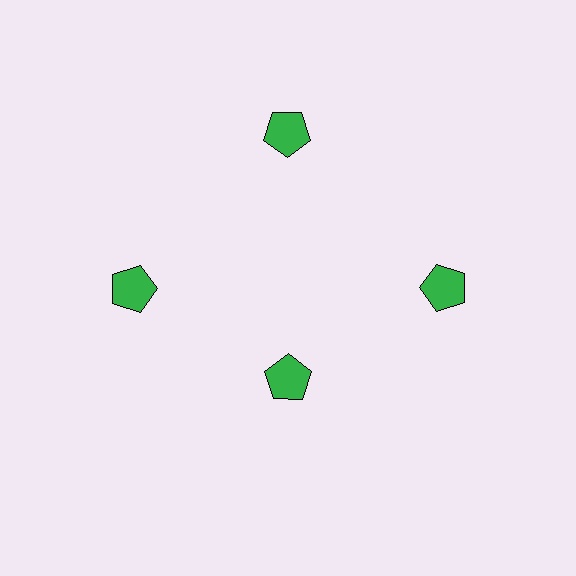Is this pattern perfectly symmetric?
No. The 4 green pentagons are arranged in a ring, but one element near the 6 o'clock position is pulled inward toward the center, breaking the 4-fold rotational symmetry.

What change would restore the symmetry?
The symmetry would be restored by moving it outward, back onto the ring so that all 4 pentagons sit at equal angles and equal distance from the center.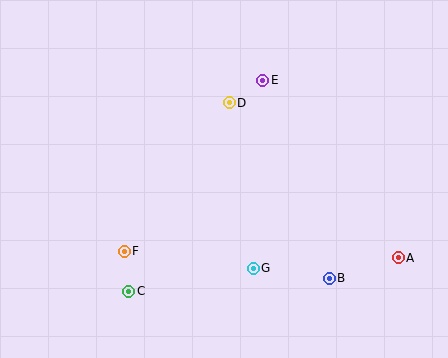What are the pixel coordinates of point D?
Point D is at (229, 103).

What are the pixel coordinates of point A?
Point A is at (398, 258).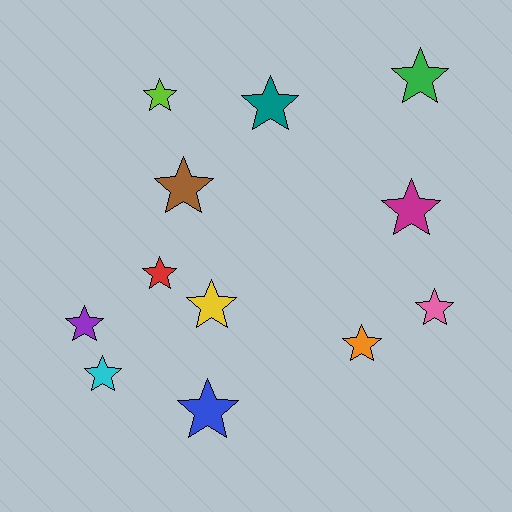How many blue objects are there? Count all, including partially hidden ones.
There is 1 blue object.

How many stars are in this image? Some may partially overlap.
There are 12 stars.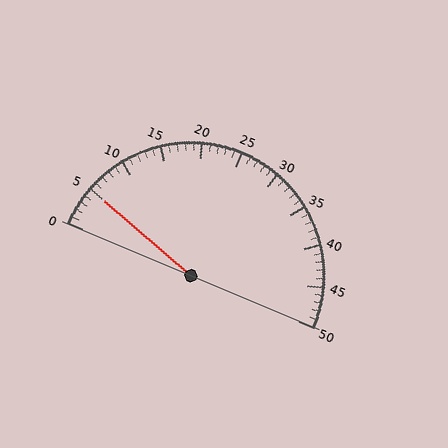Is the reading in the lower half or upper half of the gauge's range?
The reading is in the lower half of the range (0 to 50).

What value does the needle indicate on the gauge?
The needle indicates approximately 5.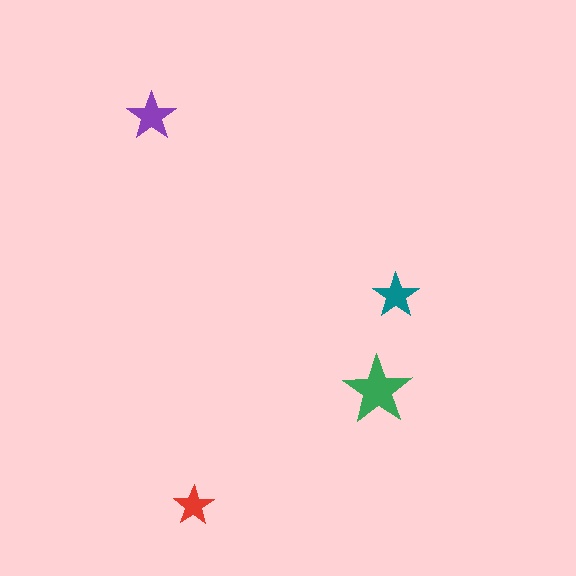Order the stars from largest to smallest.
the green one, the purple one, the teal one, the red one.